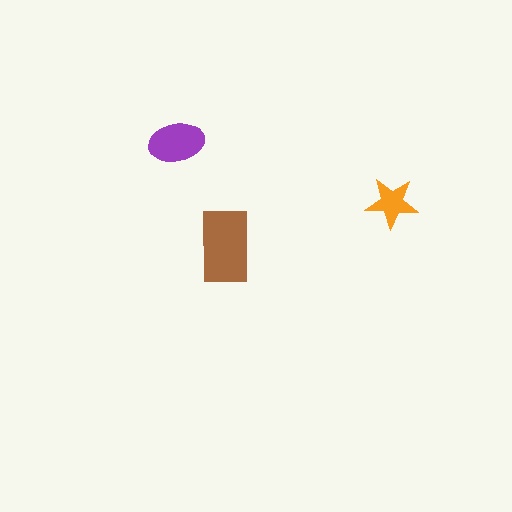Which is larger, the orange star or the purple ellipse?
The purple ellipse.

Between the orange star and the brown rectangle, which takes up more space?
The brown rectangle.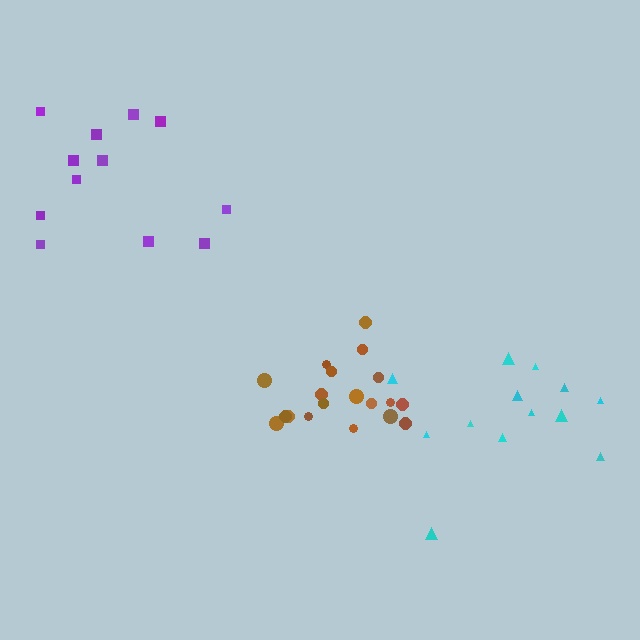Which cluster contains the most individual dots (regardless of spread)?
Brown (19).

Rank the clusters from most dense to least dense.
brown, purple, cyan.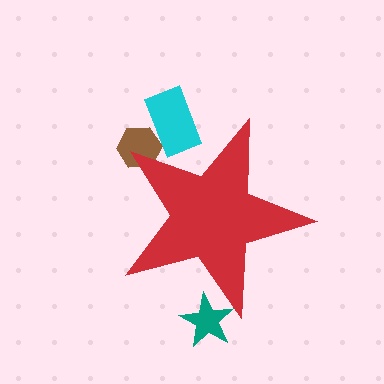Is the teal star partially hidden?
Yes, the teal star is partially hidden behind the red star.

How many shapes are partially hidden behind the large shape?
3 shapes are partially hidden.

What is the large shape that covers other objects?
A red star.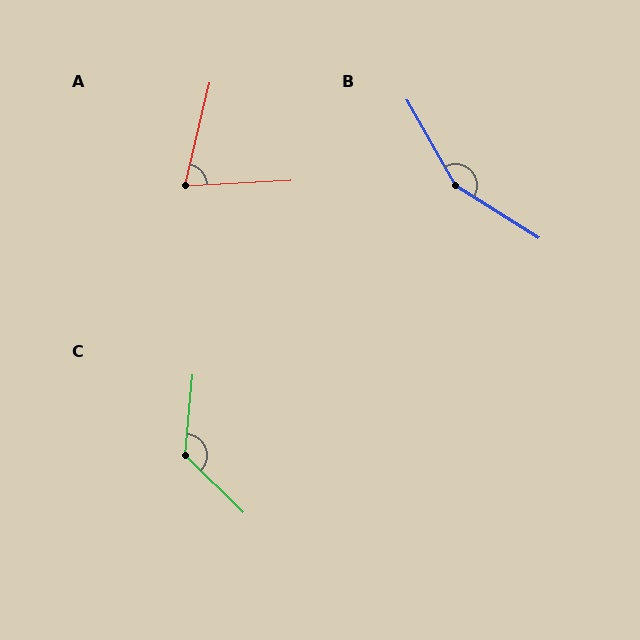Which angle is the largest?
B, at approximately 151 degrees.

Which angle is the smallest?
A, at approximately 74 degrees.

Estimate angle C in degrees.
Approximately 129 degrees.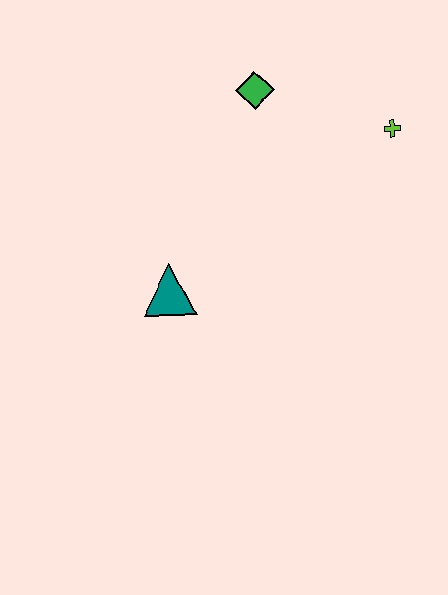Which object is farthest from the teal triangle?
The lime cross is farthest from the teal triangle.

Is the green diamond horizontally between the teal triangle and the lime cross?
Yes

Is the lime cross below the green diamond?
Yes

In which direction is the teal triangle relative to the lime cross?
The teal triangle is to the left of the lime cross.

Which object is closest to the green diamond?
The lime cross is closest to the green diamond.